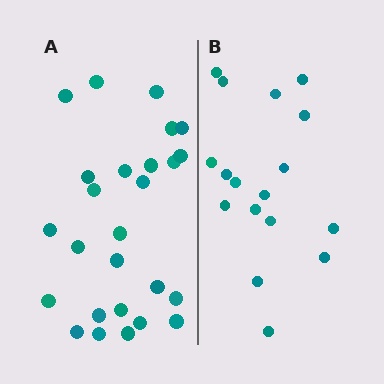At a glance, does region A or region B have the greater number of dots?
Region A (the left region) has more dots.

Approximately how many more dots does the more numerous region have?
Region A has roughly 8 or so more dots than region B.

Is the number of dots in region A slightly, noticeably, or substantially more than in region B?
Region A has substantially more. The ratio is roughly 1.5 to 1.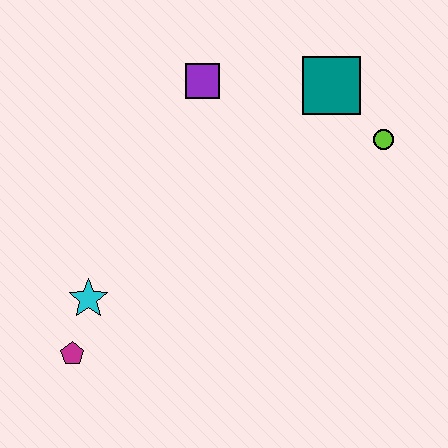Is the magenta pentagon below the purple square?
Yes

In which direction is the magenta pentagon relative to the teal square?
The magenta pentagon is below the teal square.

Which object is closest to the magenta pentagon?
The cyan star is closest to the magenta pentagon.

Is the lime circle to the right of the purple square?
Yes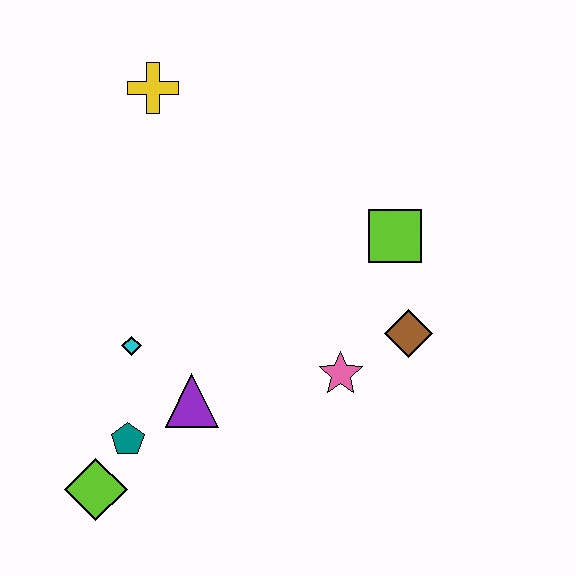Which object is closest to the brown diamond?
The pink star is closest to the brown diamond.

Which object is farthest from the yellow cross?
The lime diamond is farthest from the yellow cross.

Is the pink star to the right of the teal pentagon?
Yes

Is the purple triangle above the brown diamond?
No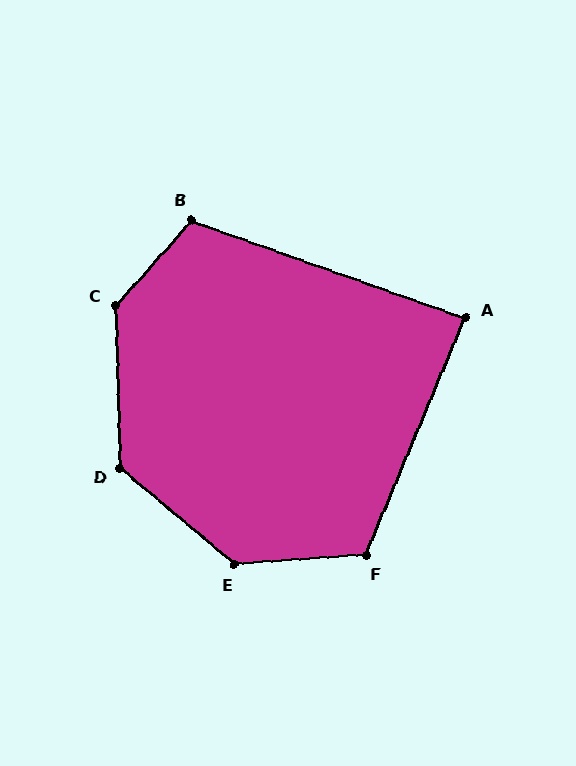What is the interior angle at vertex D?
Approximately 131 degrees (obtuse).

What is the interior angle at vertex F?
Approximately 117 degrees (obtuse).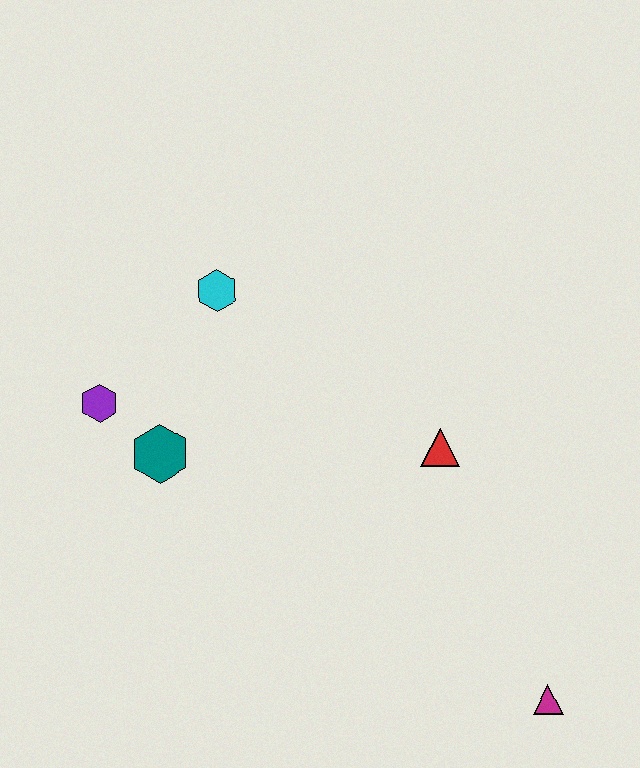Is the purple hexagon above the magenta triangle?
Yes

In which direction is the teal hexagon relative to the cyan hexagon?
The teal hexagon is below the cyan hexagon.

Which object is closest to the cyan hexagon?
The purple hexagon is closest to the cyan hexagon.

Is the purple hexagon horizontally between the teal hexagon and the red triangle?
No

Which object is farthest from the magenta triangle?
The purple hexagon is farthest from the magenta triangle.